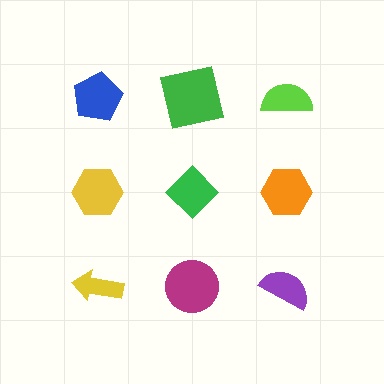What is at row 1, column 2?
A green square.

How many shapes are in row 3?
3 shapes.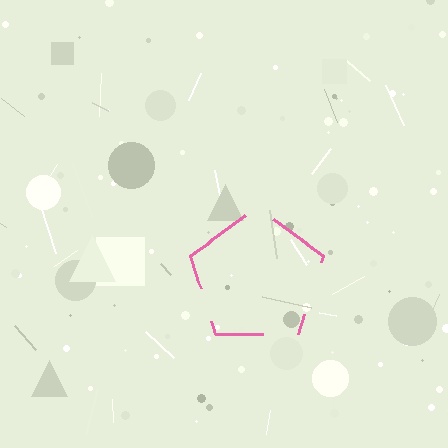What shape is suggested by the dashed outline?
The dashed outline suggests a pentagon.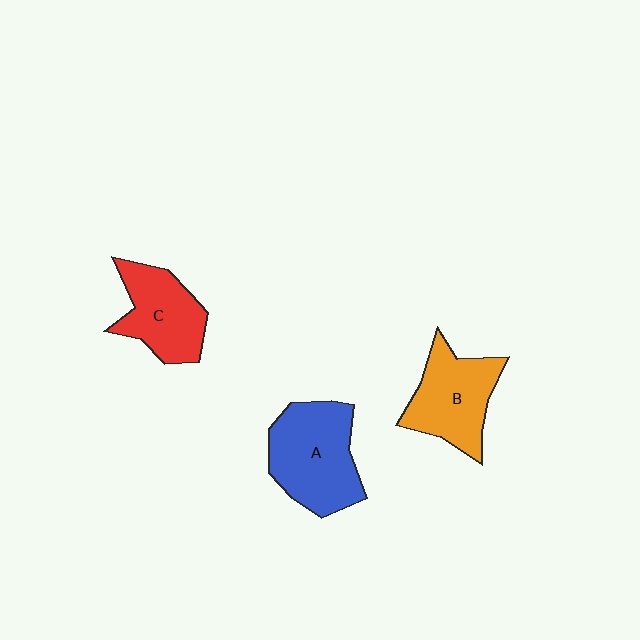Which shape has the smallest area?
Shape C (red).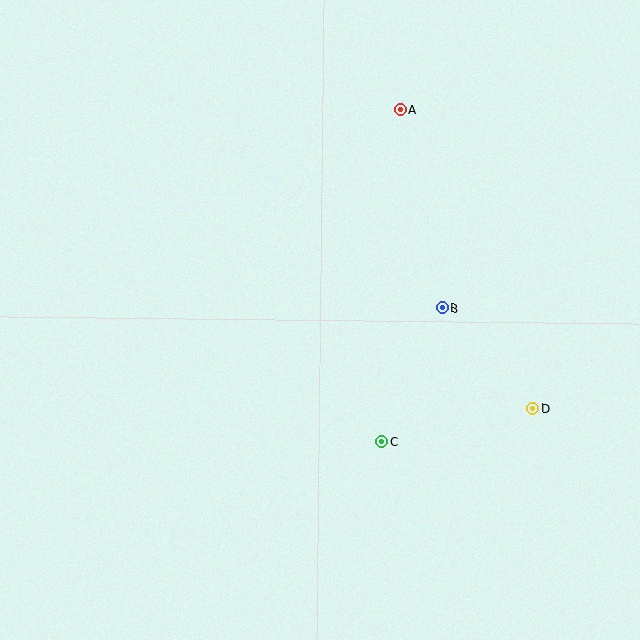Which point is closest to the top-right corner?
Point A is closest to the top-right corner.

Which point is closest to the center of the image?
Point B at (443, 308) is closest to the center.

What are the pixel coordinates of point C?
Point C is at (381, 441).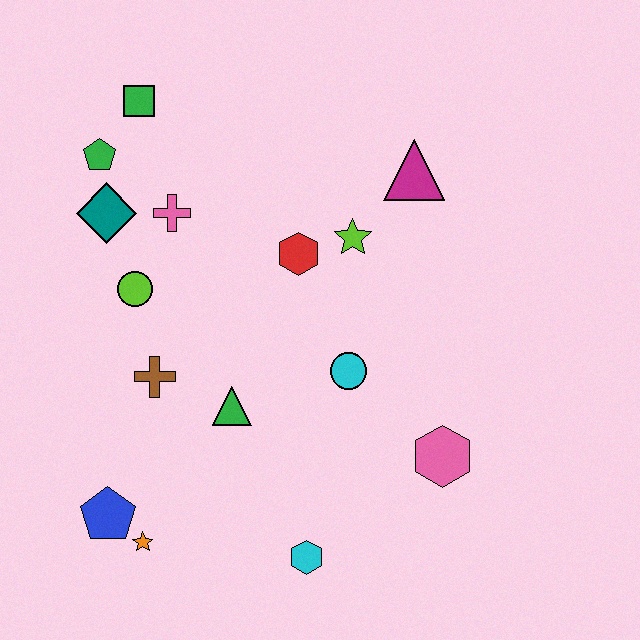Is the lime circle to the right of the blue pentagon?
Yes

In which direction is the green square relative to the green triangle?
The green square is above the green triangle.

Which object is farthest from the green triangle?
The green square is farthest from the green triangle.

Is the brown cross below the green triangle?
No